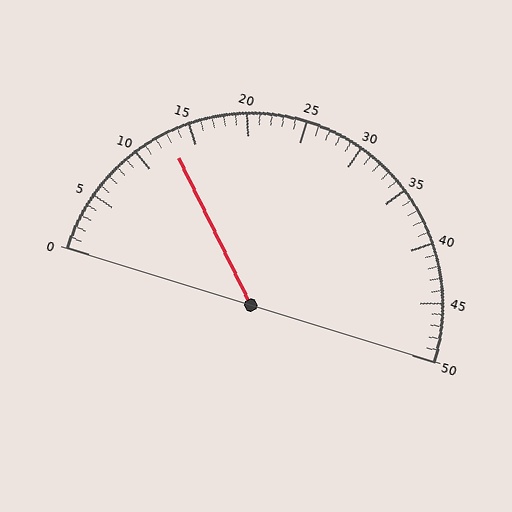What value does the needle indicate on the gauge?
The needle indicates approximately 13.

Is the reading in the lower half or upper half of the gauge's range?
The reading is in the lower half of the range (0 to 50).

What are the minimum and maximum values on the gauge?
The gauge ranges from 0 to 50.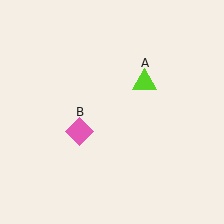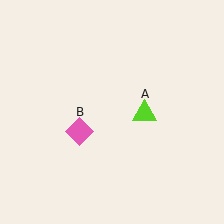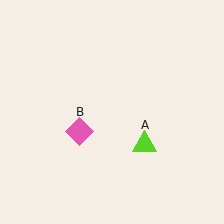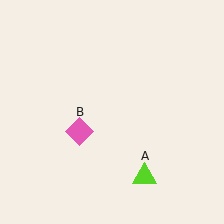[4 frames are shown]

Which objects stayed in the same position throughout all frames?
Pink diamond (object B) remained stationary.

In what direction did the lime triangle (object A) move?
The lime triangle (object A) moved down.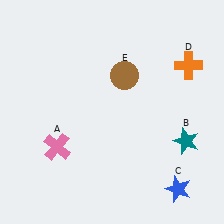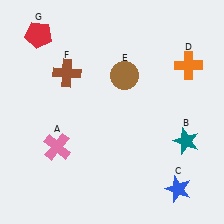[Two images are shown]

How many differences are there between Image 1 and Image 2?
There are 2 differences between the two images.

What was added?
A brown cross (F), a red pentagon (G) were added in Image 2.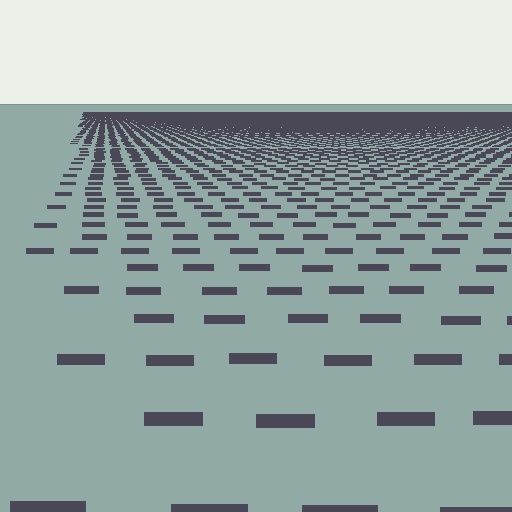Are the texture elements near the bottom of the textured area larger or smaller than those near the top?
Larger. Near the bottom, elements are closer to the viewer and appear at a bigger on-screen size.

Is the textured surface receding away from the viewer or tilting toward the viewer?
The surface is receding away from the viewer. Texture elements get smaller and denser toward the top.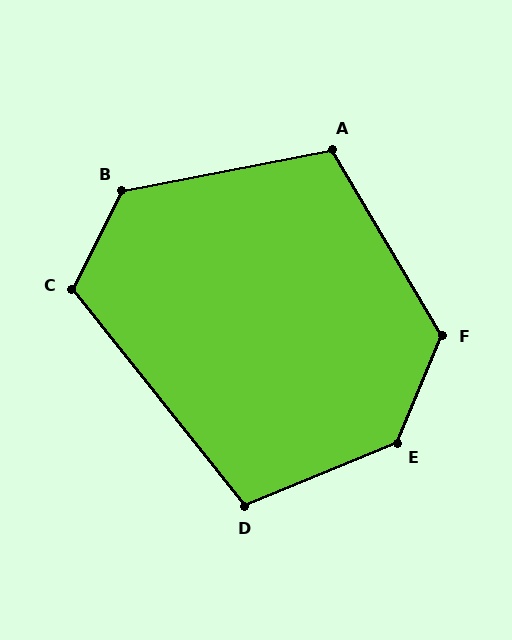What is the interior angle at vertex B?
Approximately 128 degrees (obtuse).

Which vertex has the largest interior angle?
E, at approximately 136 degrees.